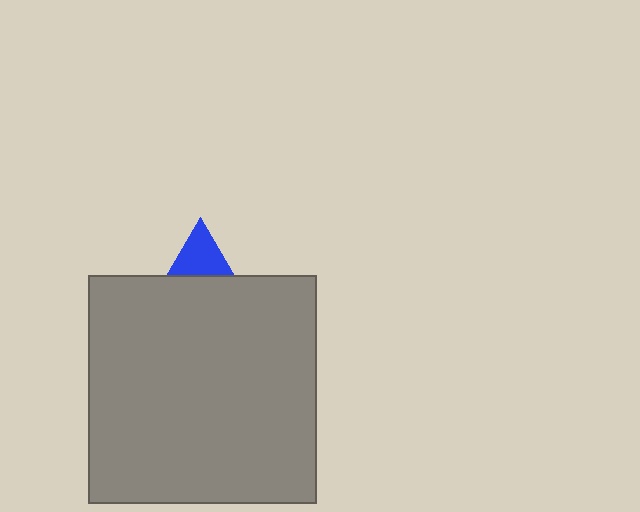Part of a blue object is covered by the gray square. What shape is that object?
It is a triangle.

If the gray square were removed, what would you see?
You would see the complete blue triangle.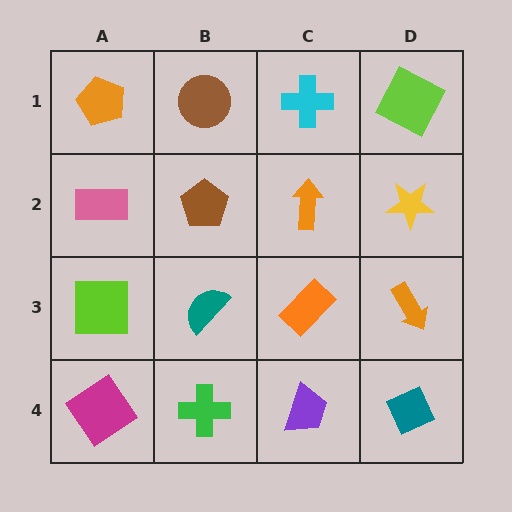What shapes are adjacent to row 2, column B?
A brown circle (row 1, column B), a teal semicircle (row 3, column B), a pink rectangle (row 2, column A), an orange arrow (row 2, column C).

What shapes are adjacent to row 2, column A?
An orange pentagon (row 1, column A), a lime square (row 3, column A), a brown pentagon (row 2, column B).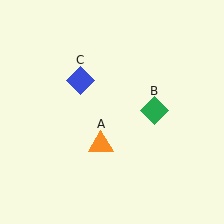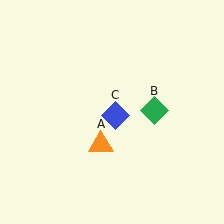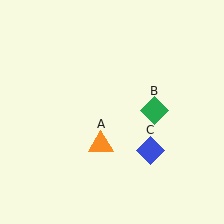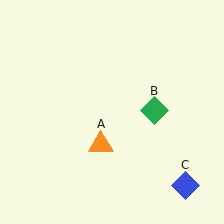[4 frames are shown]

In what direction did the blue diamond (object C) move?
The blue diamond (object C) moved down and to the right.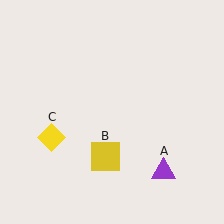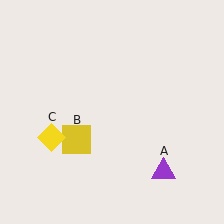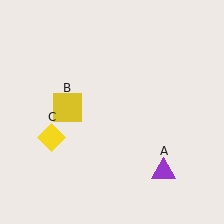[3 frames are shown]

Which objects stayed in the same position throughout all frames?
Purple triangle (object A) and yellow diamond (object C) remained stationary.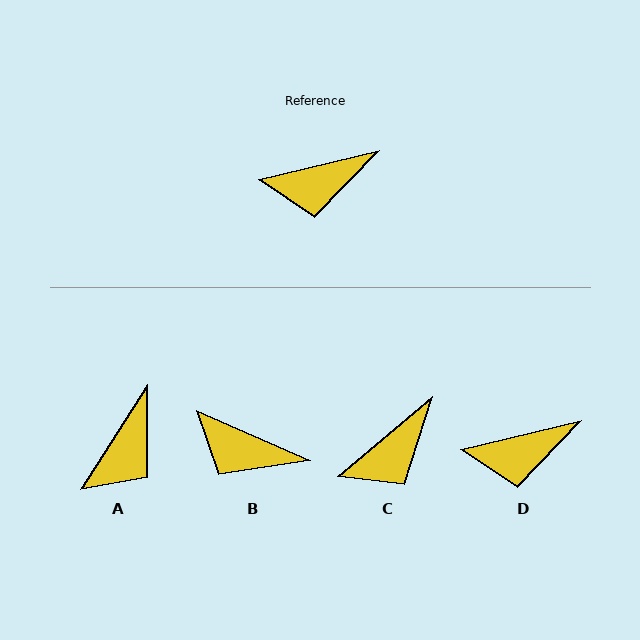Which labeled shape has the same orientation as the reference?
D.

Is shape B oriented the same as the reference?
No, it is off by about 37 degrees.